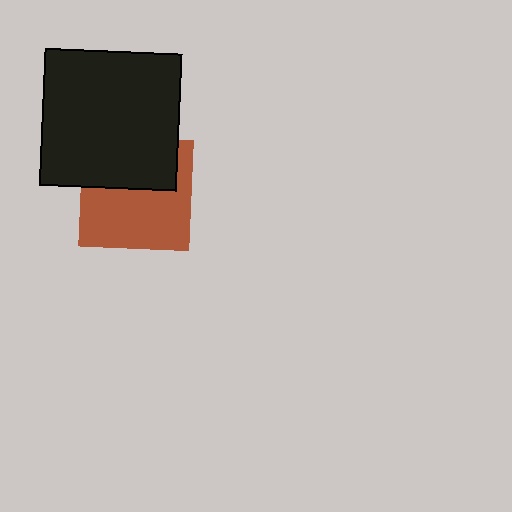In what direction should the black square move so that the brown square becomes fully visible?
The black square should move up. That is the shortest direction to clear the overlap and leave the brown square fully visible.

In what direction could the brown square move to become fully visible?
The brown square could move down. That would shift it out from behind the black square entirely.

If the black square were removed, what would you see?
You would see the complete brown square.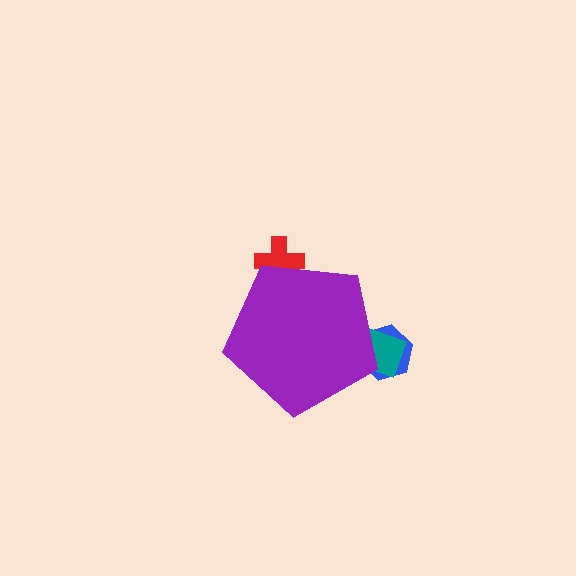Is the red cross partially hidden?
Yes, the red cross is partially hidden behind the purple pentagon.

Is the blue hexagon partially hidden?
Yes, the blue hexagon is partially hidden behind the purple pentagon.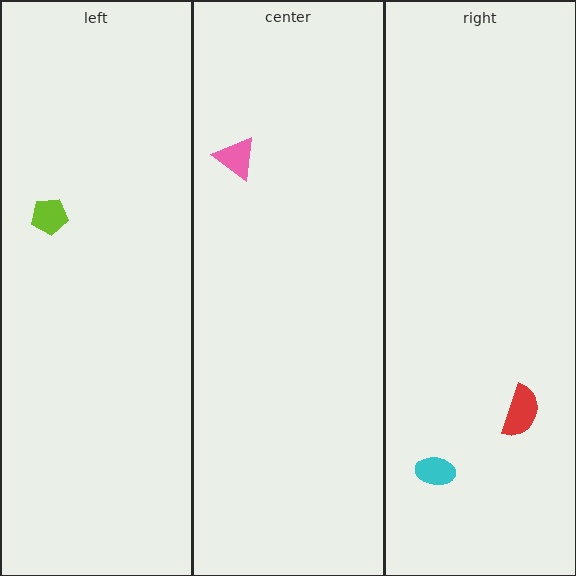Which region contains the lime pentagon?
The left region.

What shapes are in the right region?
The cyan ellipse, the red semicircle.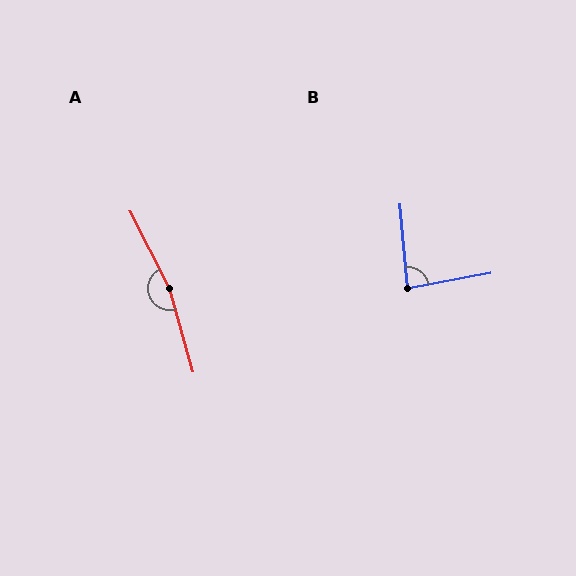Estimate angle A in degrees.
Approximately 168 degrees.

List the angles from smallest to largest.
B (85°), A (168°).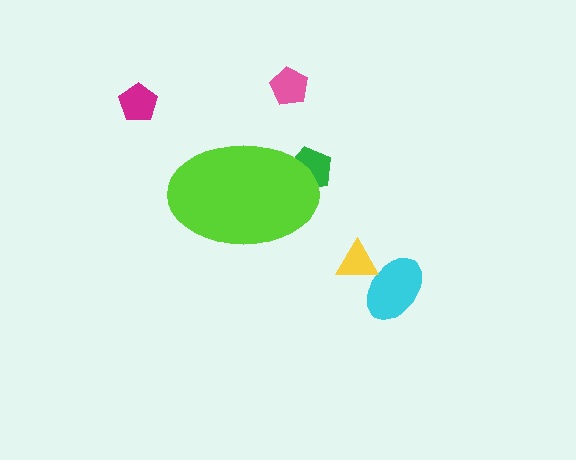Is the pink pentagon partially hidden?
No, the pink pentagon is fully visible.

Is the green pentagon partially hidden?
Yes, the green pentagon is partially hidden behind the lime ellipse.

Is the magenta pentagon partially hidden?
No, the magenta pentagon is fully visible.